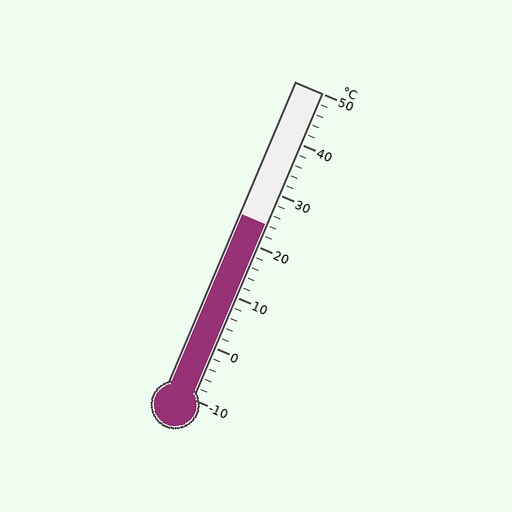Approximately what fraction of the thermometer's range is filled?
The thermometer is filled to approximately 55% of its range.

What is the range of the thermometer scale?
The thermometer scale ranges from -10°C to 50°C.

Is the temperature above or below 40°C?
The temperature is below 40°C.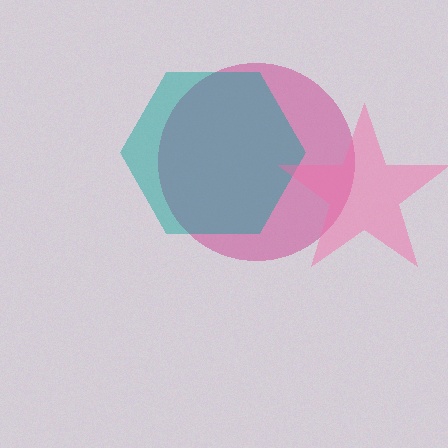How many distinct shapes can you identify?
There are 3 distinct shapes: a magenta circle, a teal hexagon, a pink star.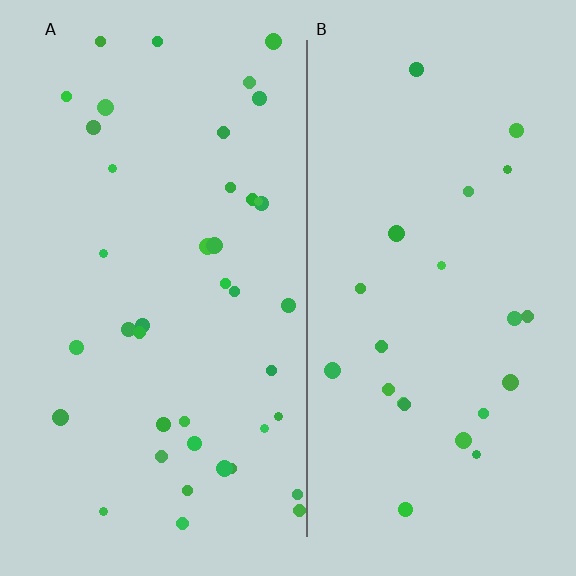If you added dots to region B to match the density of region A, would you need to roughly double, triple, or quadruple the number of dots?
Approximately double.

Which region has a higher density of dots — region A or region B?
A (the left).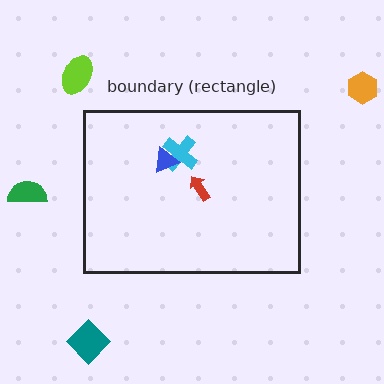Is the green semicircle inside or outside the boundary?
Outside.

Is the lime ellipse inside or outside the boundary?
Outside.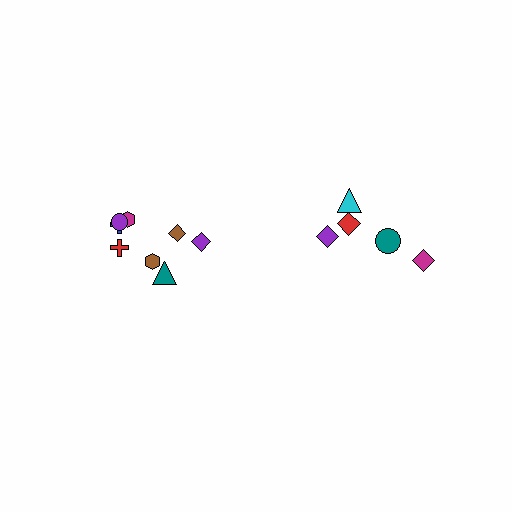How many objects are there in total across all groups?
There are 13 objects.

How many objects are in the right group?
There are 5 objects.